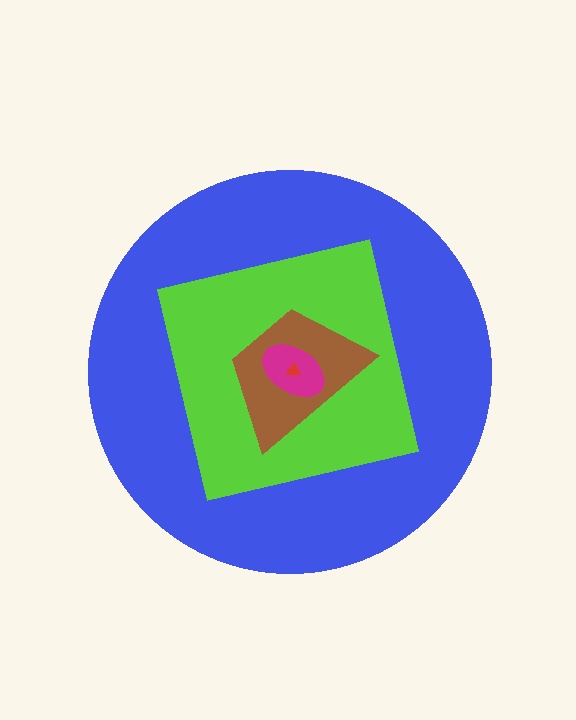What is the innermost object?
The red triangle.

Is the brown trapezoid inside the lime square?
Yes.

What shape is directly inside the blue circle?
The lime square.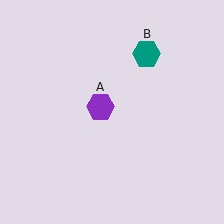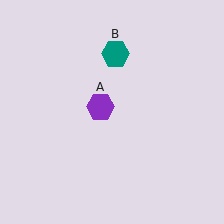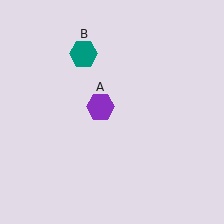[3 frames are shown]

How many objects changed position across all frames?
1 object changed position: teal hexagon (object B).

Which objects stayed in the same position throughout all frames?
Purple hexagon (object A) remained stationary.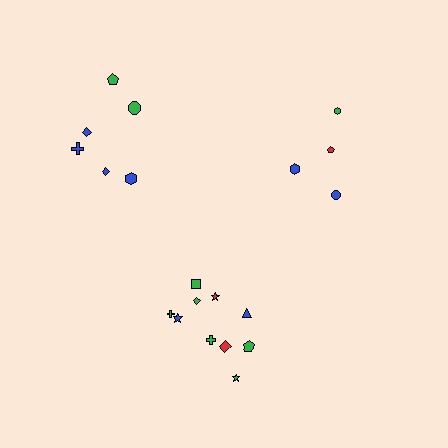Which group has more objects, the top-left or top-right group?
The top-left group.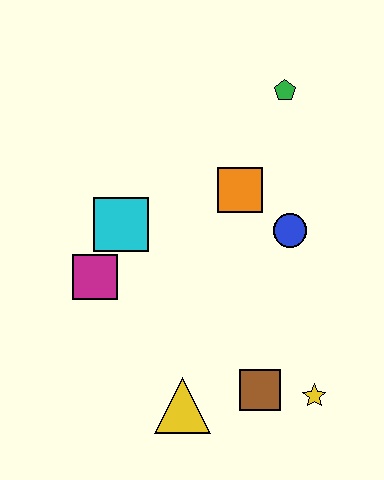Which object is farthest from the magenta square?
The green pentagon is farthest from the magenta square.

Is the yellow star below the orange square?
Yes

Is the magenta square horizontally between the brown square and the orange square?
No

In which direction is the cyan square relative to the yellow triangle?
The cyan square is above the yellow triangle.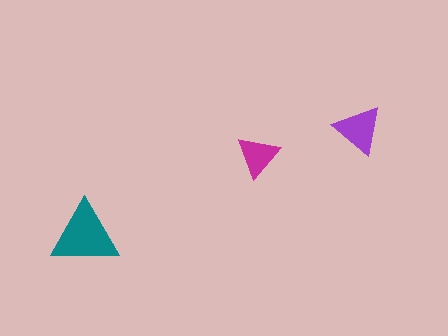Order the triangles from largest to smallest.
the teal one, the purple one, the magenta one.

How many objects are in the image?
There are 3 objects in the image.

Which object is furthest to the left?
The teal triangle is leftmost.